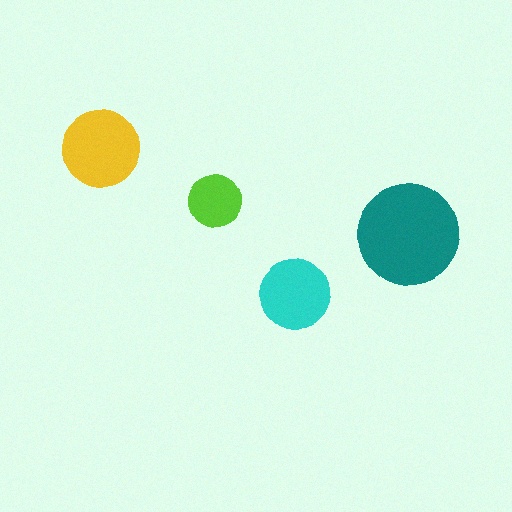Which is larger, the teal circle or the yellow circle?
The teal one.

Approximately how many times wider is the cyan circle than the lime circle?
About 1.5 times wider.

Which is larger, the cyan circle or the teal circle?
The teal one.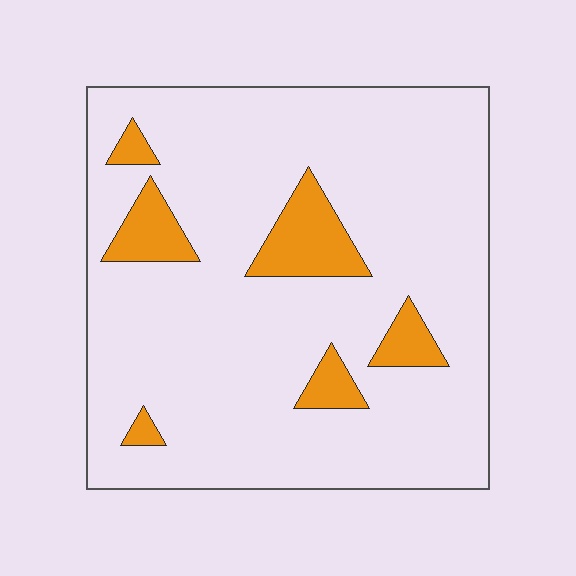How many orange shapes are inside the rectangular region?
6.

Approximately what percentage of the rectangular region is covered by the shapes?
Approximately 10%.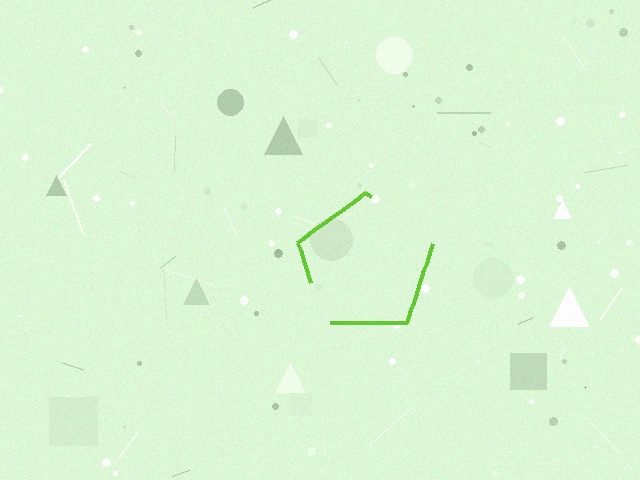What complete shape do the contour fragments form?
The contour fragments form a pentagon.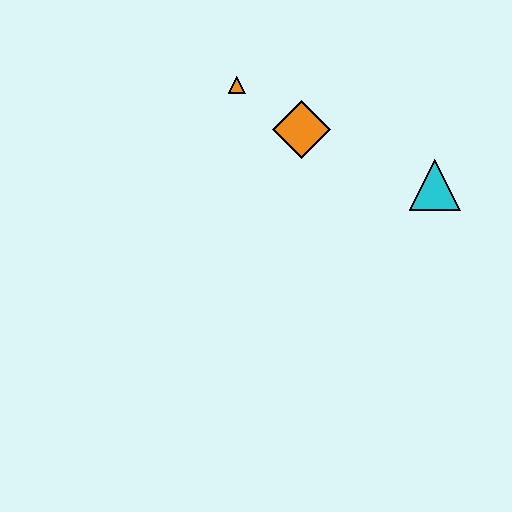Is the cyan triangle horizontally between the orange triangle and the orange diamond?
No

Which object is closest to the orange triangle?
The orange diamond is closest to the orange triangle.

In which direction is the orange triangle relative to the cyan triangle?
The orange triangle is to the left of the cyan triangle.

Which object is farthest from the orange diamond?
The cyan triangle is farthest from the orange diamond.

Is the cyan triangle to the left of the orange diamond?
No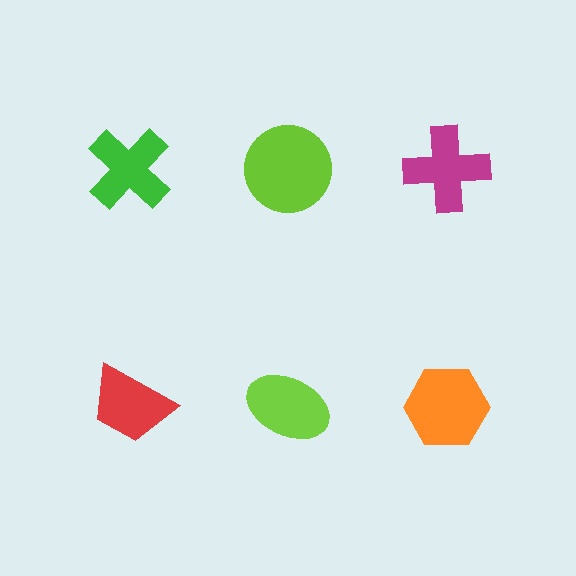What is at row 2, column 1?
A red trapezoid.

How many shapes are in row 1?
3 shapes.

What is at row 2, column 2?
A lime ellipse.